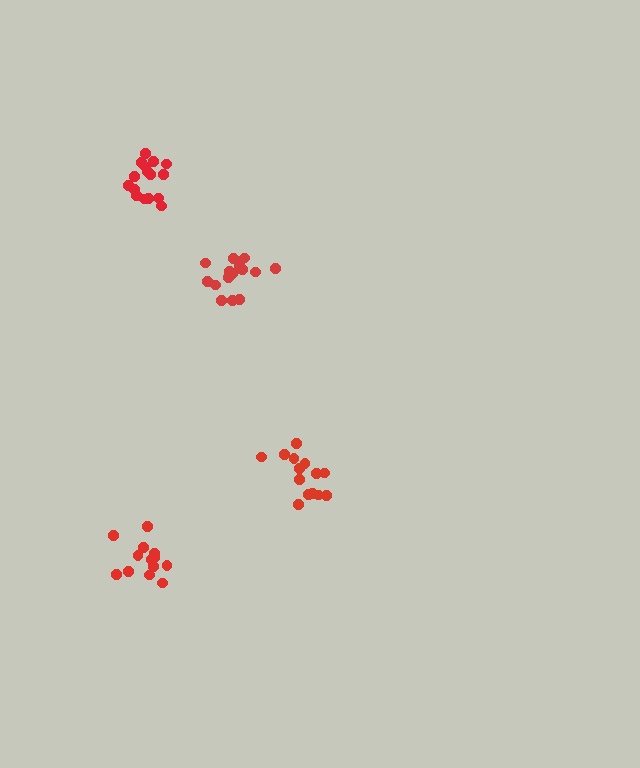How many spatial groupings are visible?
There are 4 spatial groupings.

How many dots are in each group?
Group 1: 13 dots, Group 2: 16 dots, Group 3: 16 dots, Group 4: 14 dots (59 total).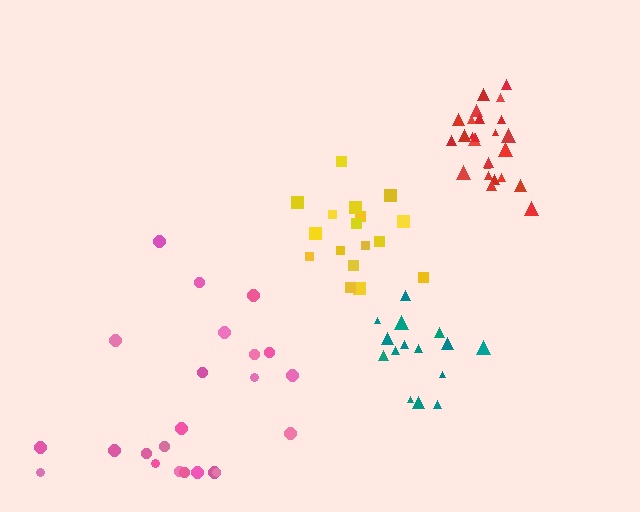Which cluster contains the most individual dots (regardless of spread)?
Red (25).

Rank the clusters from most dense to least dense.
red, yellow, teal, pink.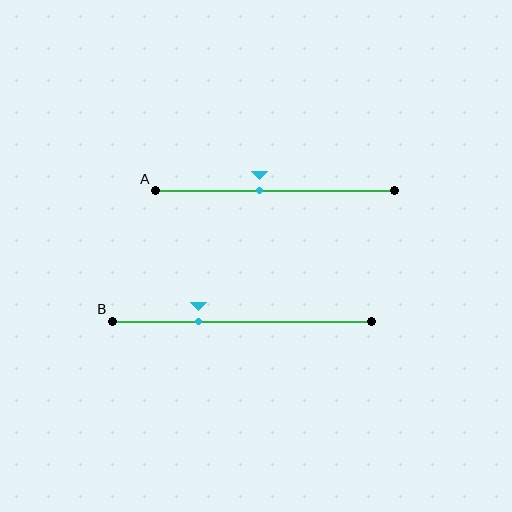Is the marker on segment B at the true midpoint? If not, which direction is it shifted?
No, the marker on segment B is shifted to the left by about 17% of the segment length.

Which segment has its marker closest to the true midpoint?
Segment A has its marker closest to the true midpoint.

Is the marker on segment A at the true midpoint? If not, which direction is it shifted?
No, the marker on segment A is shifted to the left by about 6% of the segment length.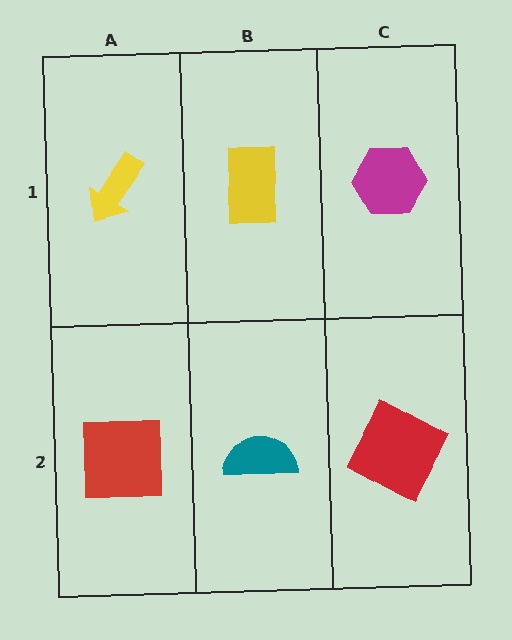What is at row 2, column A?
A red square.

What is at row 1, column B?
A yellow rectangle.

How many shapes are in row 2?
3 shapes.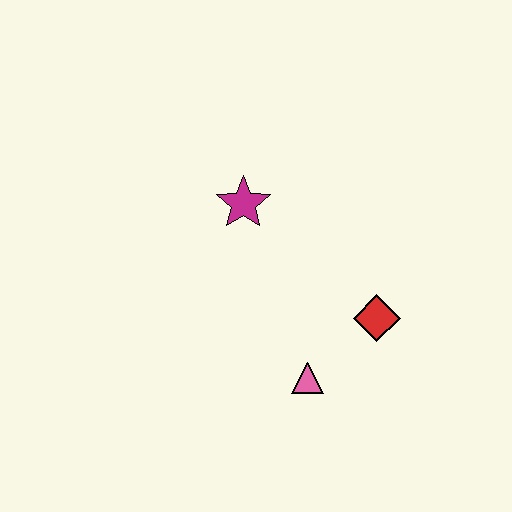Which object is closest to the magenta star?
The red diamond is closest to the magenta star.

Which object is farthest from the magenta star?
The pink triangle is farthest from the magenta star.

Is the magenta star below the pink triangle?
No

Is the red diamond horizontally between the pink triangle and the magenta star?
No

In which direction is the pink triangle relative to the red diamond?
The pink triangle is to the left of the red diamond.